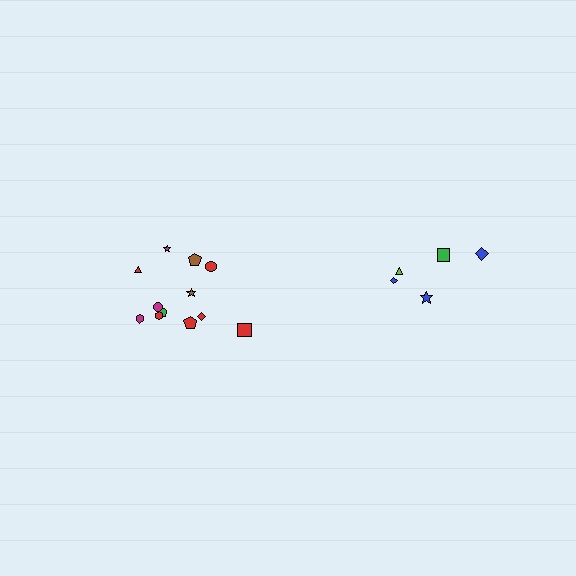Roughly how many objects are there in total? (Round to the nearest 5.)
Roughly 15 objects in total.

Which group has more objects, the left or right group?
The left group.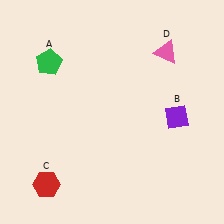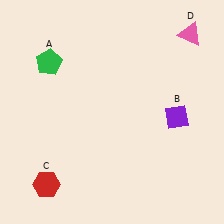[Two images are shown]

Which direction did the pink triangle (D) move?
The pink triangle (D) moved right.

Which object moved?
The pink triangle (D) moved right.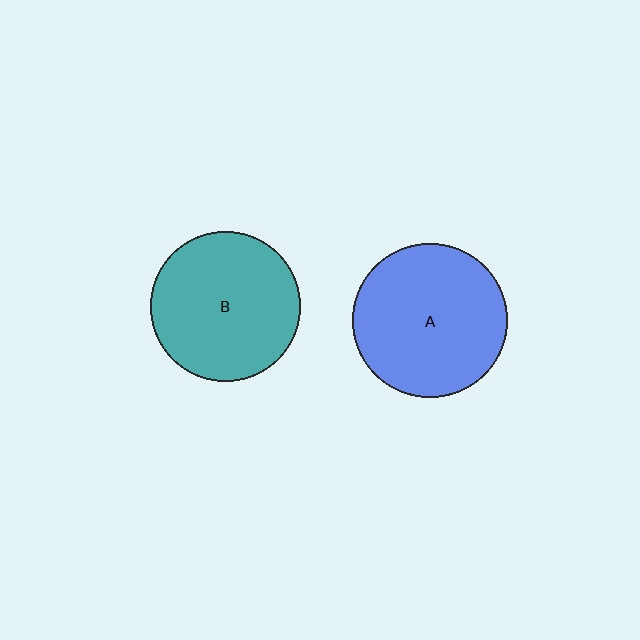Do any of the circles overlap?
No, none of the circles overlap.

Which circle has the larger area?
Circle A (blue).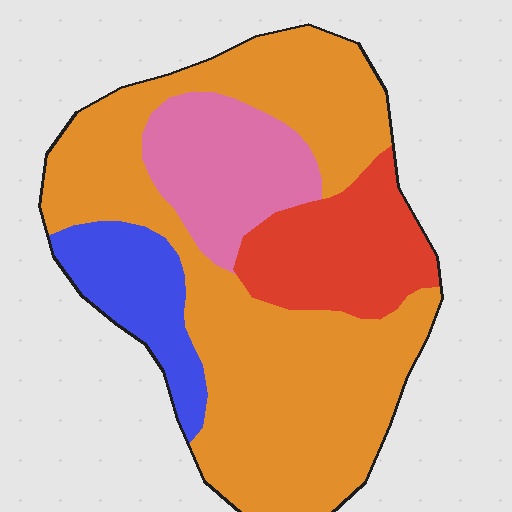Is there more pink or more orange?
Orange.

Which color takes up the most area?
Orange, at roughly 55%.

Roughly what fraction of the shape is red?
Red takes up about one sixth (1/6) of the shape.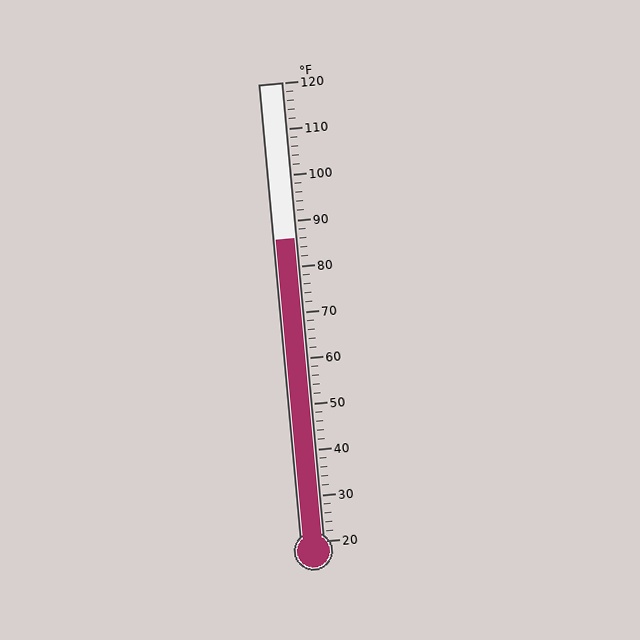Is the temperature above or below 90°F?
The temperature is below 90°F.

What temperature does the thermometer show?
The thermometer shows approximately 86°F.